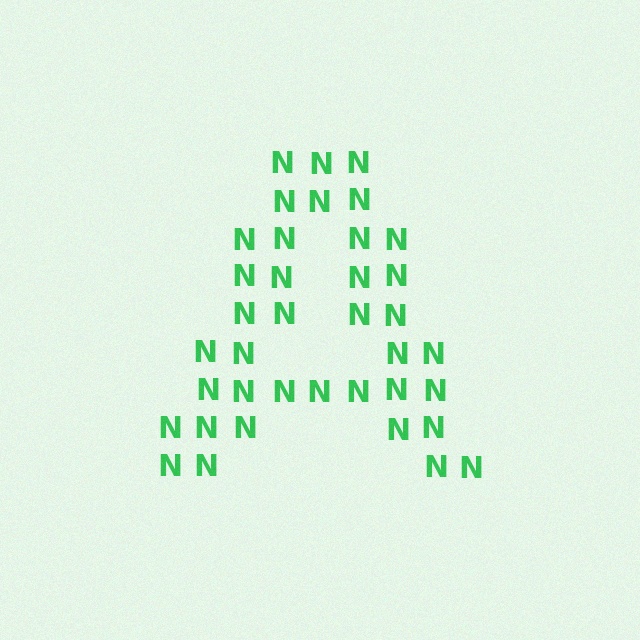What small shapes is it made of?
It is made of small letter N's.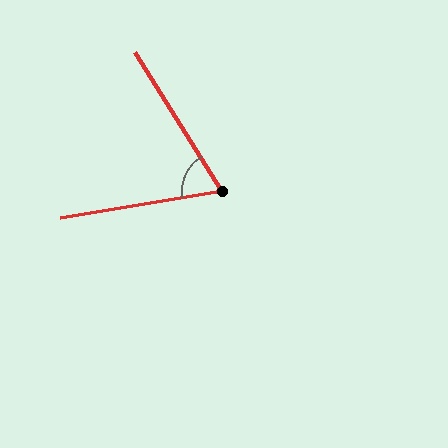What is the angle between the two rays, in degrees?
Approximately 68 degrees.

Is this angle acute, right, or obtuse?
It is acute.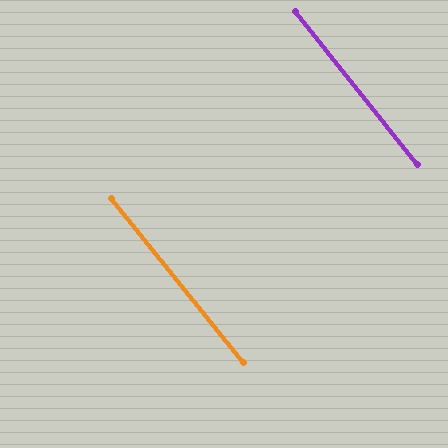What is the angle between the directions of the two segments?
Approximately 0 degrees.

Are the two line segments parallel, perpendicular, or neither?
Parallel — their directions differ by only 0.1°.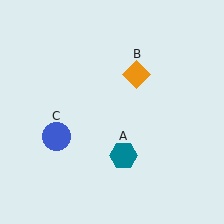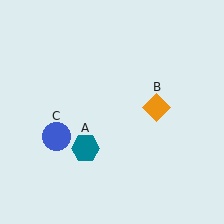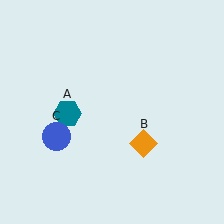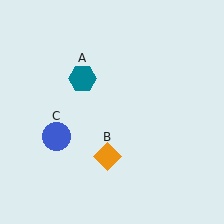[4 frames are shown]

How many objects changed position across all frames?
2 objects changed position: teal hexagon (object A), orange diamond (object B).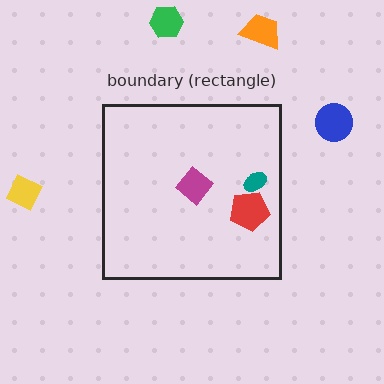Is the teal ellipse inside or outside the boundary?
Inside.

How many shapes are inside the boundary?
3 inside, 4 outside.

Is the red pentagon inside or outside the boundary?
Inside.